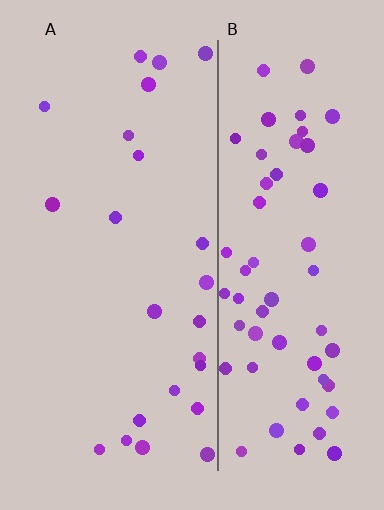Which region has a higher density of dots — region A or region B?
B (the right).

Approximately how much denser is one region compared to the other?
Approximately 2.6× — region B over region A.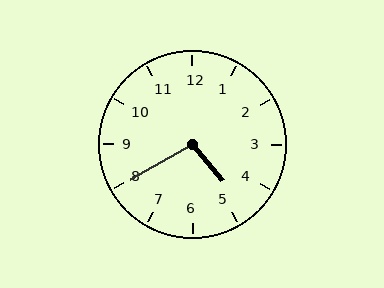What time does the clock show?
4:40.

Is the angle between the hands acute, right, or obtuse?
It is obtuse.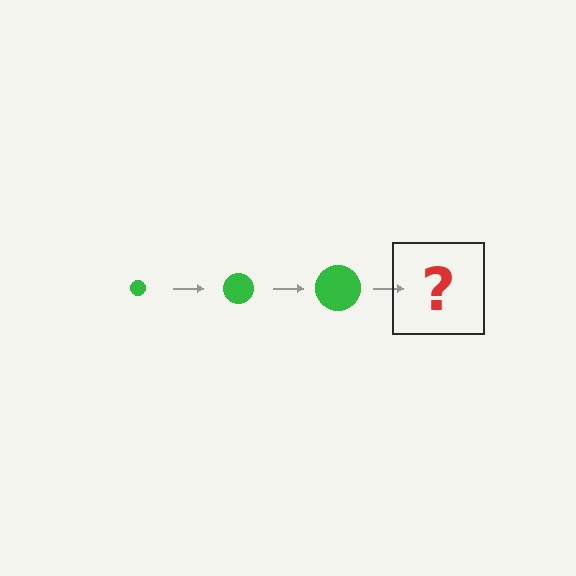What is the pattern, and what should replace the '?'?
The pattern is that the circle gets progressively larger each step. The '?' should be a green circle, larger than the previous one.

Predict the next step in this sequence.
The next step is a green circle, larger than the previous one.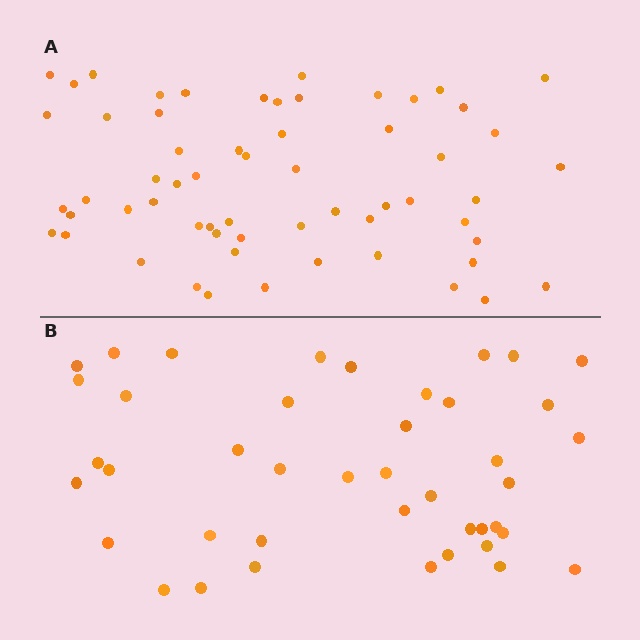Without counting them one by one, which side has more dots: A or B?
Region A (the top region) has more dots.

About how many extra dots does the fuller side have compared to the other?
Region A has approximately 20 more dots than region B.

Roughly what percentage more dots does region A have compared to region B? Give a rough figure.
About 45% more.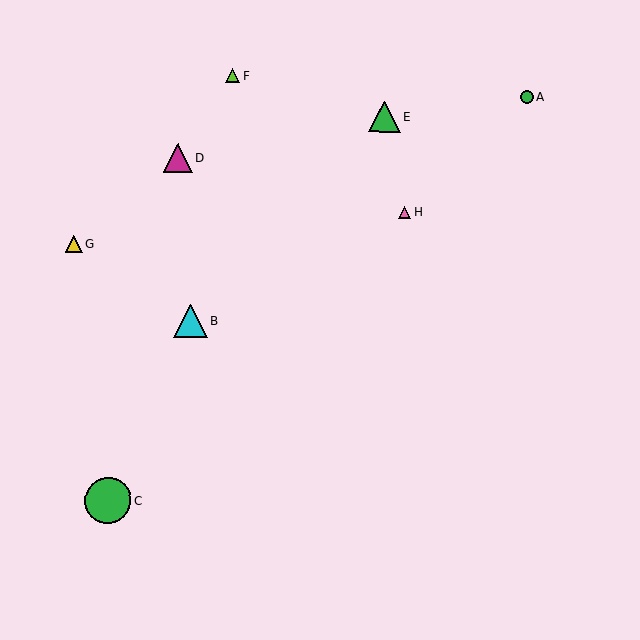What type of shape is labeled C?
Shape C is a green circle.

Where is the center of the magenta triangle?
The center of the magenta triangle is at (178, 158).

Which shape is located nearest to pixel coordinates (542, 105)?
The green circle (labeled A) at (527, 97) is nearest to that location.